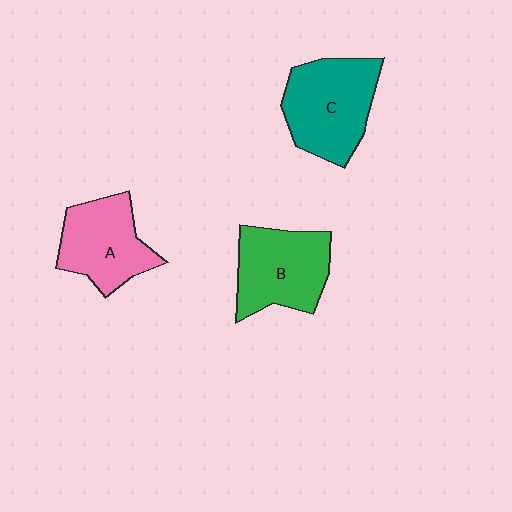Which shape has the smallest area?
Shape A (pink).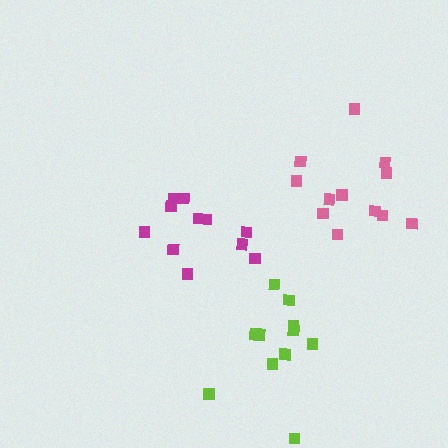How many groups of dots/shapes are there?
There are 3 groups.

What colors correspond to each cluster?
The clusters are colored: magenta, lime, pink.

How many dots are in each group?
Group 1: 11 dots, Group 2: 11 dots, Group 3: 12 dots (34 total).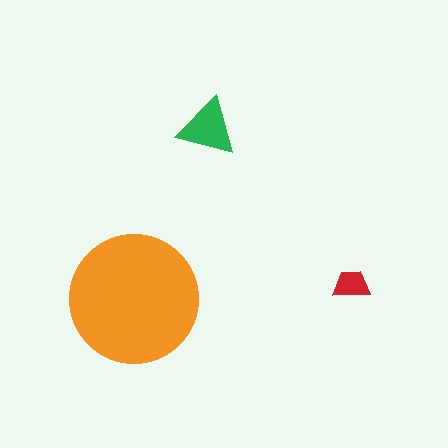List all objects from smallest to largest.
The red trapezoid, the green triangle, the orange circle.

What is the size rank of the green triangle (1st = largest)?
2nd.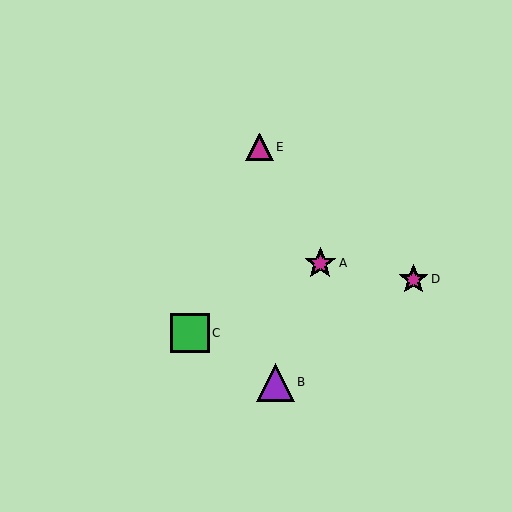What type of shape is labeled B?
Shape B is a purple triangle.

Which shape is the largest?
The green square (labeled C) is the largest.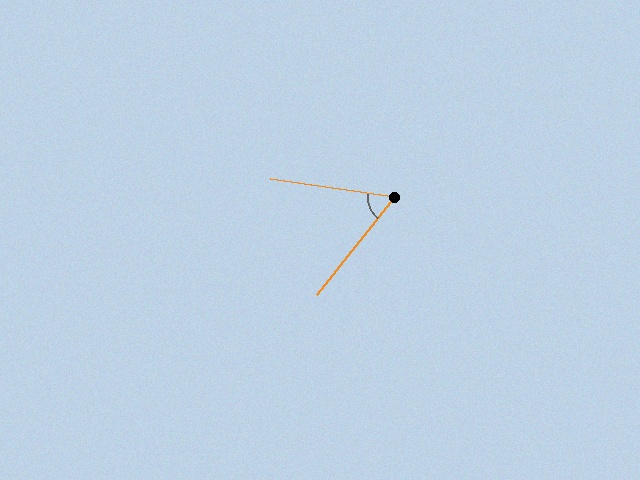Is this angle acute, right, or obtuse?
It is acute.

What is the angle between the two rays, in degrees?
Approximately 60 degrees.